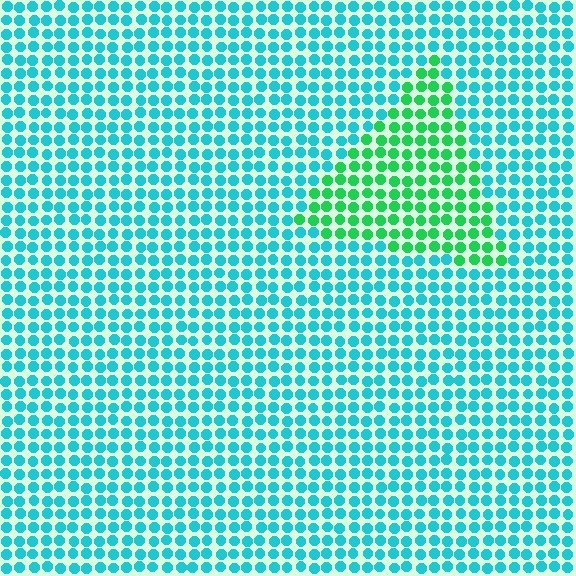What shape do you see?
I see a triangle.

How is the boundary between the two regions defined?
The boundary is defined purely by a slight shift in hue (about 46 degrees). Spacing, size, and orientation are identical on both sides.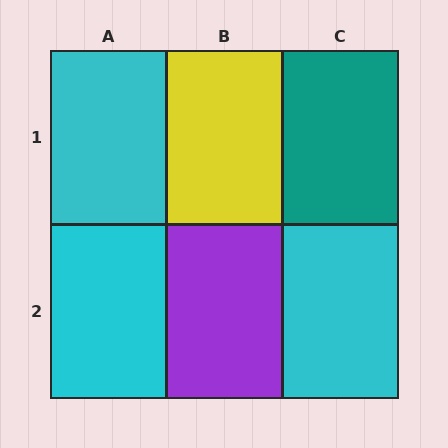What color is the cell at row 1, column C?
Teal.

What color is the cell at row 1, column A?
Cyan.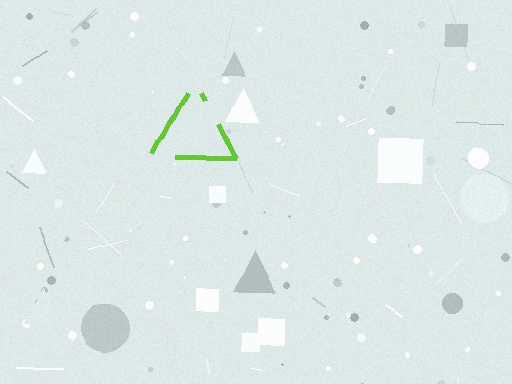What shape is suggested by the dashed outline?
The dashed outline suggests a triangle.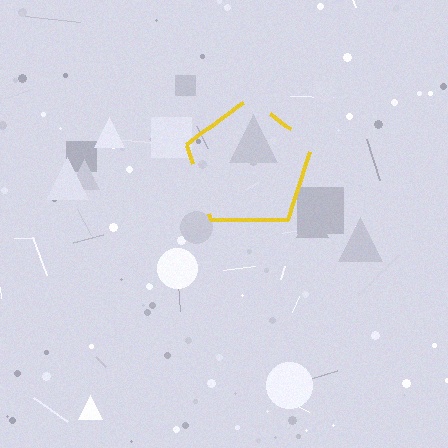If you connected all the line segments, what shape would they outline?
They would outline a pentagon.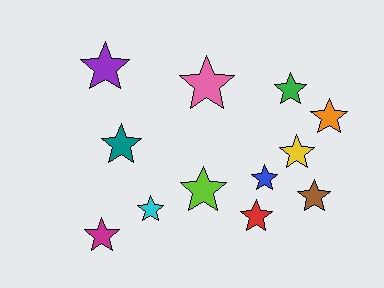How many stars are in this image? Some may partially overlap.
There are 12 stars.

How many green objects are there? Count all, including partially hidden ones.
There is 1 green object.